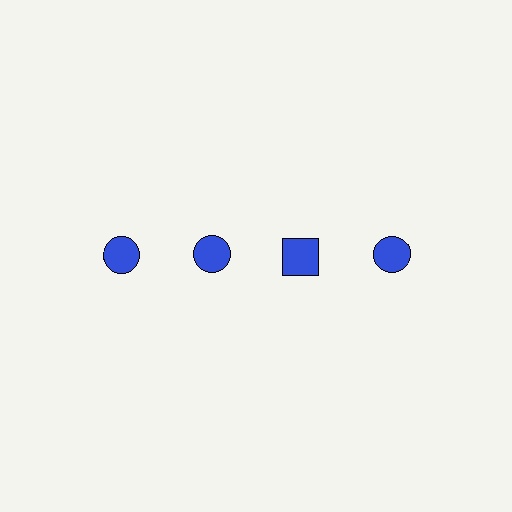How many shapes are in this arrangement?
There are 4 shapes arranged in a grid pattern.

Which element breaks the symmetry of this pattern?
The blue square in the top row, center column breaks the symmetry. All other shapes are blue circles.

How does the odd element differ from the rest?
It has a different shape: square instead of circle.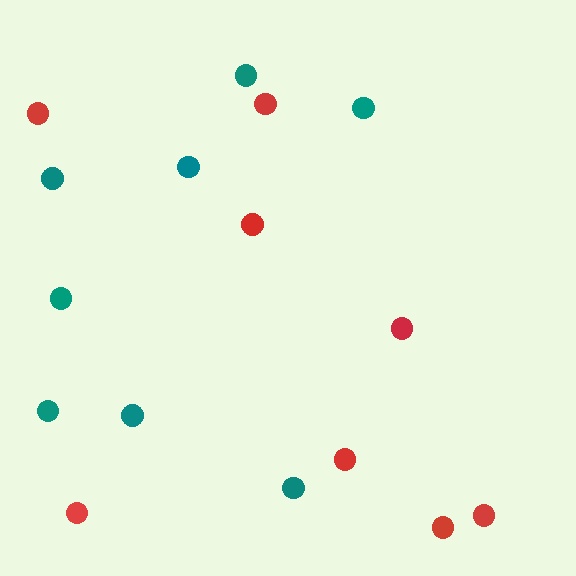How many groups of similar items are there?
There are 2 groups: one group of red circles (8) and one group of teal circles (8).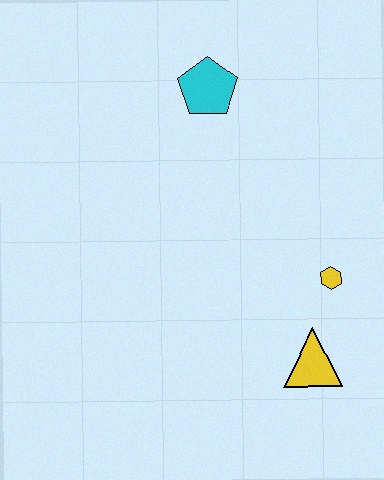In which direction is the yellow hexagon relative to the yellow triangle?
The yellow hexagon is above the yellow triangle.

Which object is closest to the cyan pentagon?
The yellow hexagon is closest to the cyan pentagon.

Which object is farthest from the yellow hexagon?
The cyan pentagon is farthest from the yellow hexagon.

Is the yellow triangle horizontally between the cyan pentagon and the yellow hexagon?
Yes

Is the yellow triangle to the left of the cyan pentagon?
No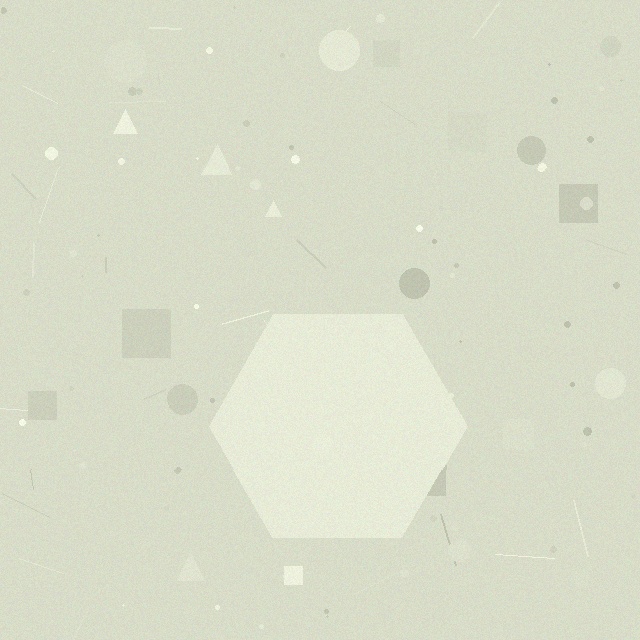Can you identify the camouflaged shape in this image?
The camouflaged shape is a hexagon.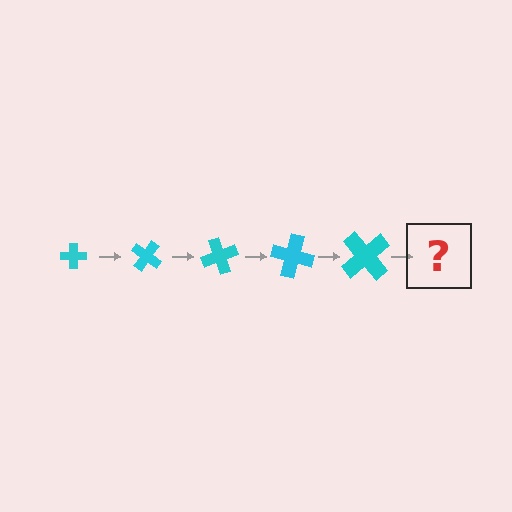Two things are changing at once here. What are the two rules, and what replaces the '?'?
The two rules are that the cross grows larger each step and it rotates 35 degrees each step. The '?' should be a cross, larger than the previous one and rotated 175 degrees from the start.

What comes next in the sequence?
The next element should be a cross, larger than the previous one and rotated 175 degrees from the start.